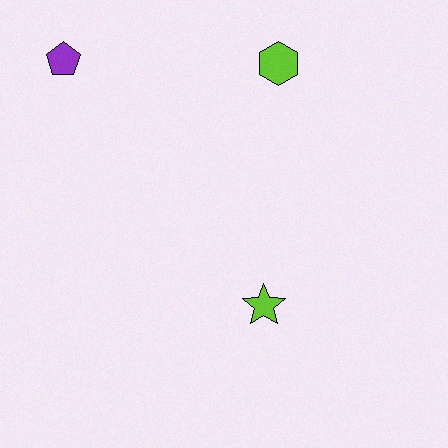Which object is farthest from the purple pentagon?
The lime star is farthest from the purple pentagon.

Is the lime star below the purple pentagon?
Yes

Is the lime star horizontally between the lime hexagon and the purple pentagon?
Yes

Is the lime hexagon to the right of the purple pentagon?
Yes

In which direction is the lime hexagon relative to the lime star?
The lime hexagon is above the lime star.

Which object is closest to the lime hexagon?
The purple pentagon is closest to the lime hexagon.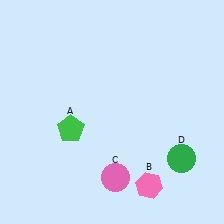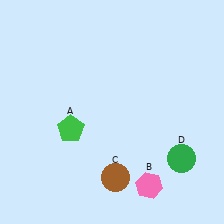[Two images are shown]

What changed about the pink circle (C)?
In Image 1, C is pink. In Image 2, it changed to brown.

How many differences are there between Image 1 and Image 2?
There is 1 difference between the two images.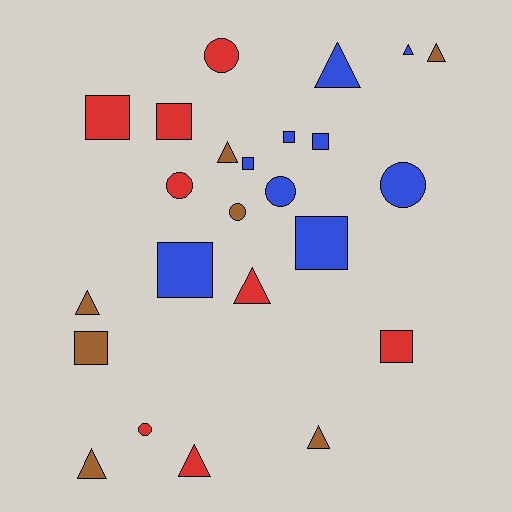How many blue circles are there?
There are 2 blue circles.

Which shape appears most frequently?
Triangle, with 9 objects.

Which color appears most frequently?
Blue, with 9 objects.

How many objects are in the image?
There are 24 objects.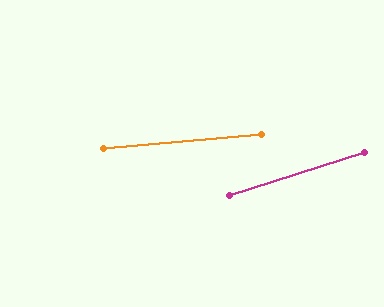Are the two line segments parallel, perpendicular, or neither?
Neither parallel nor perpendicular — they differ by about 13°.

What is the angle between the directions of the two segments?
Approximately 13 degrees.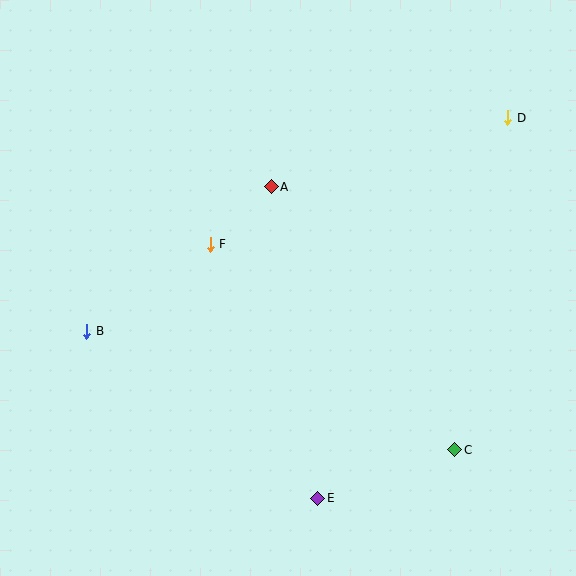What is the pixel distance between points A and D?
The distance between A and D is 246 pixels.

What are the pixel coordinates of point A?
Point A is at (271, 187).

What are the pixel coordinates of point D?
Point D is at (508, 118).